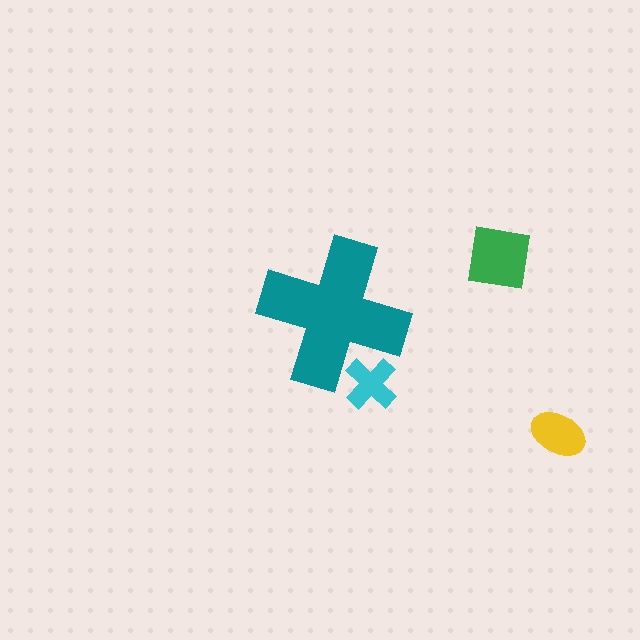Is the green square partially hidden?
No, the green square is fully visible.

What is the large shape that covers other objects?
A teal cross.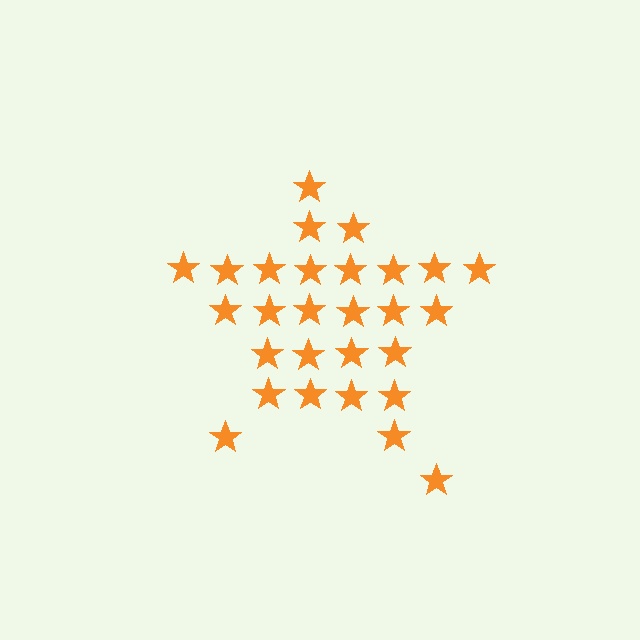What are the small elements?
The small elements are stars.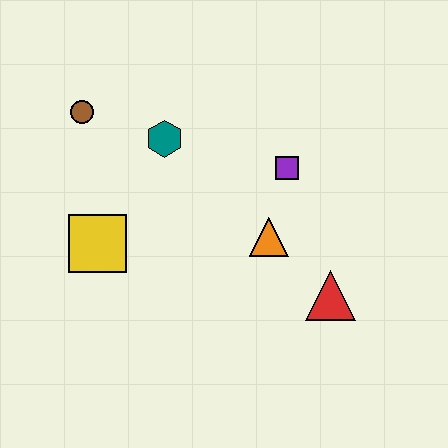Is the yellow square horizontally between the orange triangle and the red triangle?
No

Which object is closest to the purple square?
The orange triangle is closest to the purple square.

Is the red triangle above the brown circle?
No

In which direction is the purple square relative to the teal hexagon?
The purple square is to the right of the teal hexagon.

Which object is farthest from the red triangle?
The brown circle is farthest from the red triangle.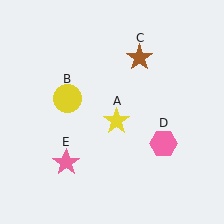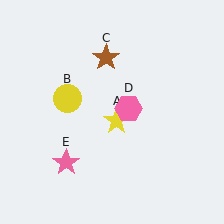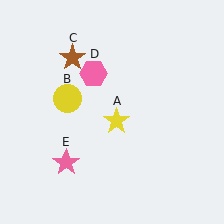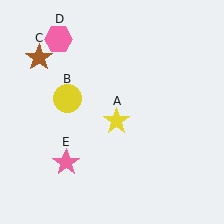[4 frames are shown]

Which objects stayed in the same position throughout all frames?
Yellow star (object A) and yellow circle (object B) and pink star (object E) remained stationary.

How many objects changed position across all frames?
2 objects changed position: brown star (object C), pink hexagon (object D).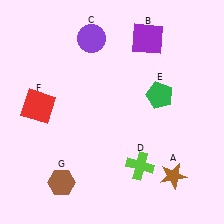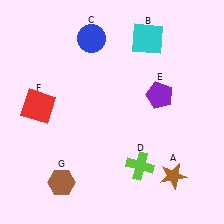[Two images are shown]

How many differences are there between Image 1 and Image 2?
There are 3 differences between the two images.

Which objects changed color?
B changed from purple to cyan. C changed from purple to blue. E changed from green to purple.